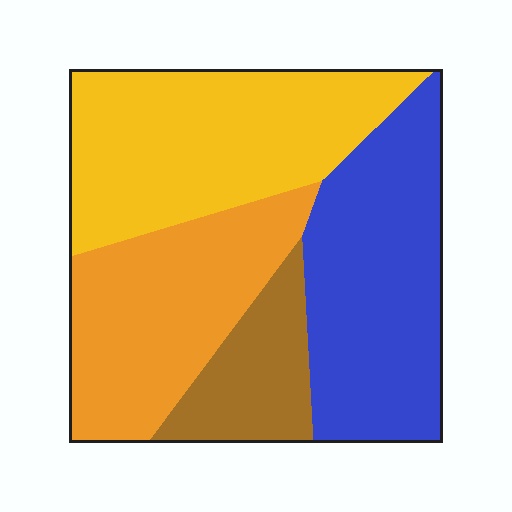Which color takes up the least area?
Brown, at roughly 10%.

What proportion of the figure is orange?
Orange covers roughly 25% of the figure.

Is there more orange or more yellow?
Yellow.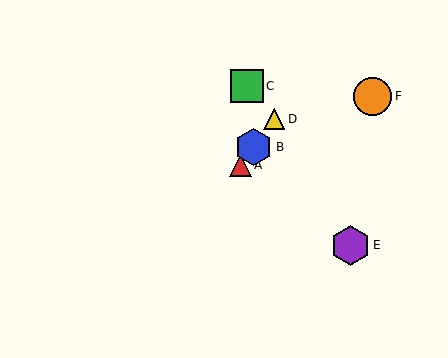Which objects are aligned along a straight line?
Objects A, B, D are aligned along a straight line.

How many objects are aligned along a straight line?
3 objects (A, B, D) are aligned along a straight line.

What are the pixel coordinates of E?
Object E is at (350, 245).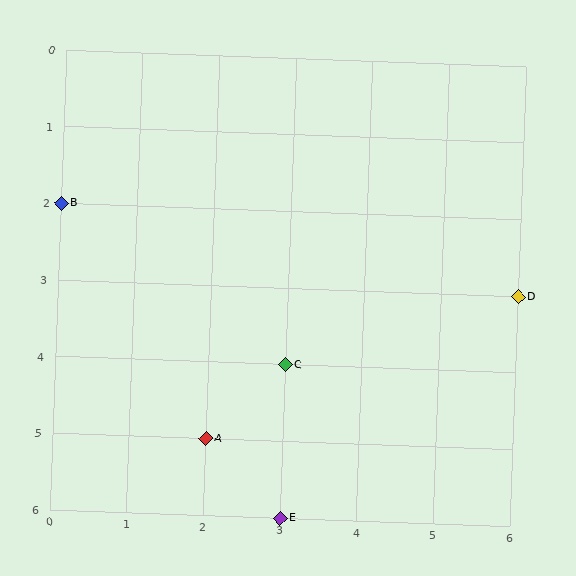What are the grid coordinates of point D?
Point D is at grid coordinates (6, 3).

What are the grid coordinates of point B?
Point B is at grid coordinates (0, 2).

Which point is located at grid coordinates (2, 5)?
Point A is at (2, 5).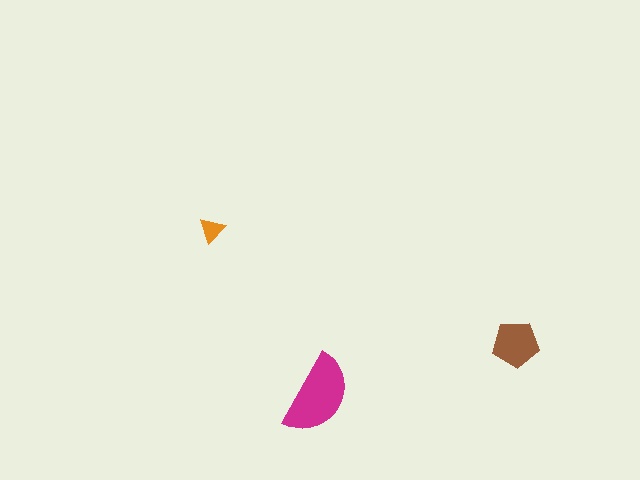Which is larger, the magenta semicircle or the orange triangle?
The magenta semicircle.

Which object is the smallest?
The orange triangle.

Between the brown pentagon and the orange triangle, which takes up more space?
The brown pentagon.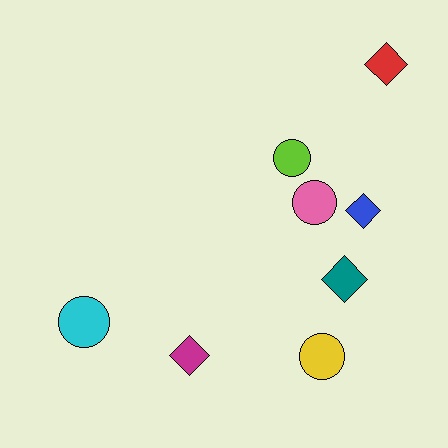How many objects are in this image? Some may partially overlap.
There are 8 objects.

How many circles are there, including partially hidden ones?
There are 4 circles.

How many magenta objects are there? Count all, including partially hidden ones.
There is 1 magenta object.